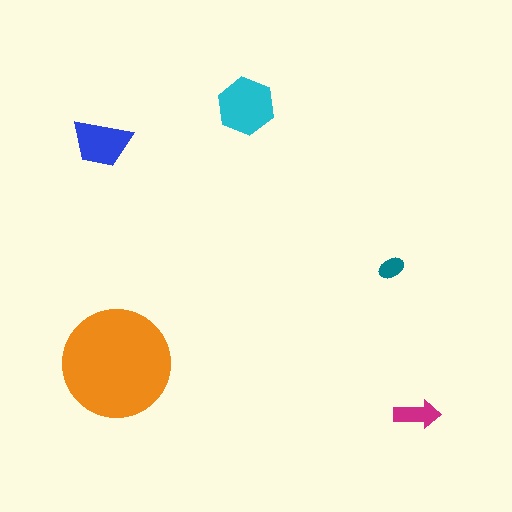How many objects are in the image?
There are 5 objects in the image.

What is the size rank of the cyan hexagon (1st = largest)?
2nd.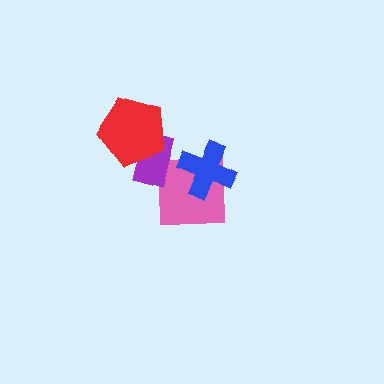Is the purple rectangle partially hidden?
Yes, it is partially covered by another shape.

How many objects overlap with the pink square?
2 objects overlap with the pink square.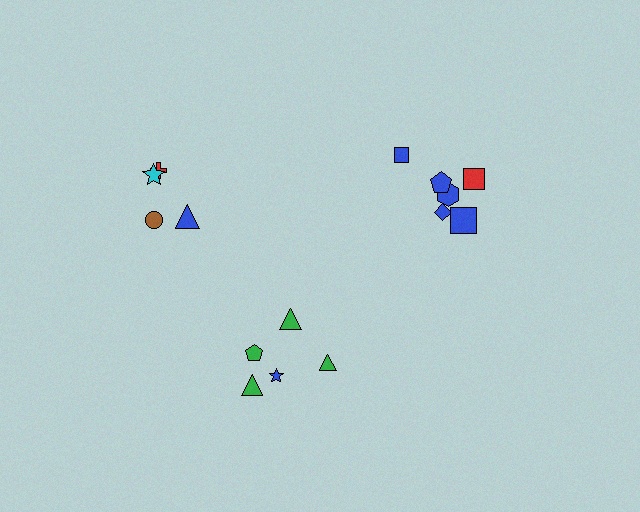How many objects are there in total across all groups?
There are 15 objects.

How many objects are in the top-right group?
There are 6 objects.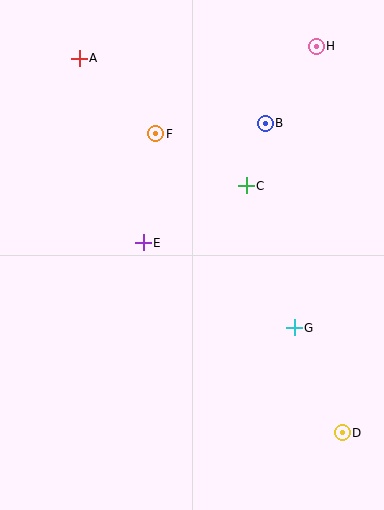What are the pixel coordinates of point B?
Point B is at (265, 123).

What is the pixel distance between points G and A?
The distance between G and A is 344 pixels.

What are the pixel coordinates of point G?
Point G is at (294, 328).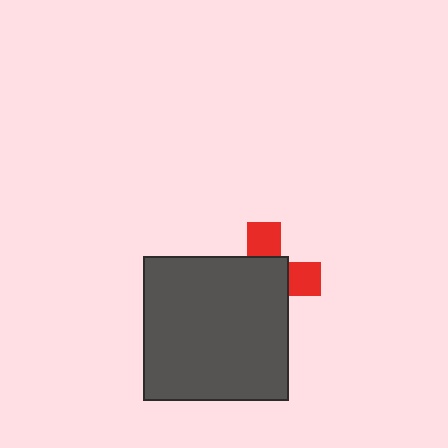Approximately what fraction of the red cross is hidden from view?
Roughly 66% of the red cross is hidden behind the dark gray square.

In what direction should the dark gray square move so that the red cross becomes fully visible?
The dark gray square should move toward the lower-left. That is the shortest direction to clear the overlap and leave the red cross fully visible.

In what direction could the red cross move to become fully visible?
The red cross could move toward the upper-right. That would shift it out from behind the dark gray square entirely.